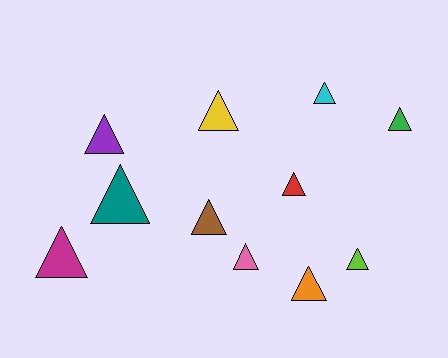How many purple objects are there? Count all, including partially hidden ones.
There is 1 purple object.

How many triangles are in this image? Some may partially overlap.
There are 11 triangles.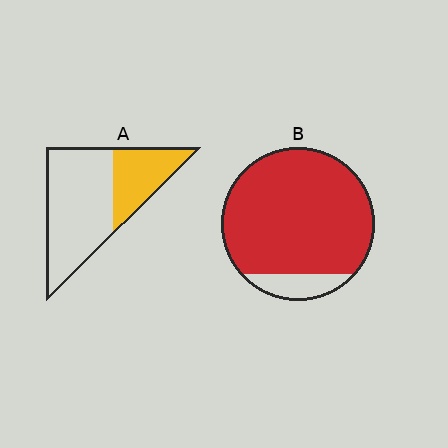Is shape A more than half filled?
No.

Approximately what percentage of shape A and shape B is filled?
A is approximately 35% and B is approximately 90%.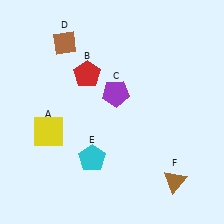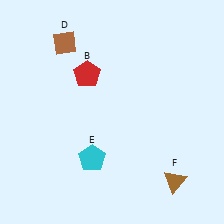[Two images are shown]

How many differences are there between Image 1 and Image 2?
There are 2 differences between the two images.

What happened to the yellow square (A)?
The yellow square (A) was removed in Image 2. It was in the bottom-left area of Image 1.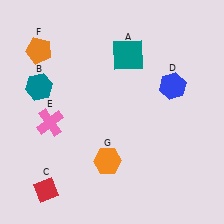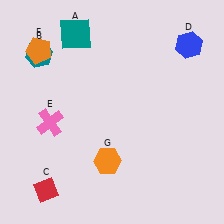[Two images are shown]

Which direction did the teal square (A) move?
The teal square (A) moved left.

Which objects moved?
The objects that moved are: the teal square (A), the teal hexagon (B), the blue hexagon (D).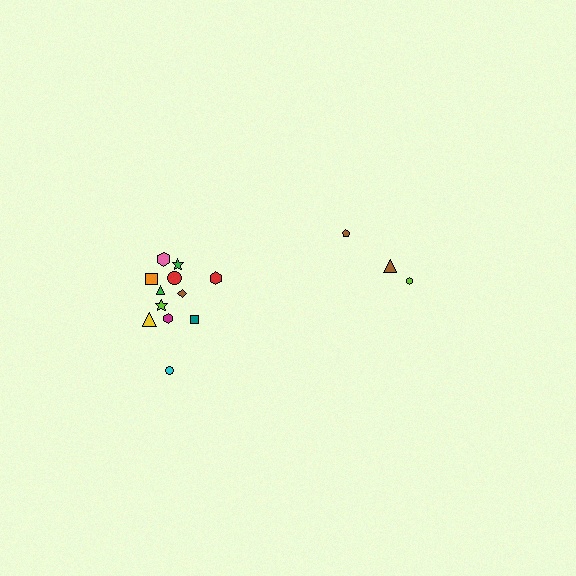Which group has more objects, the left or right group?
The left group.